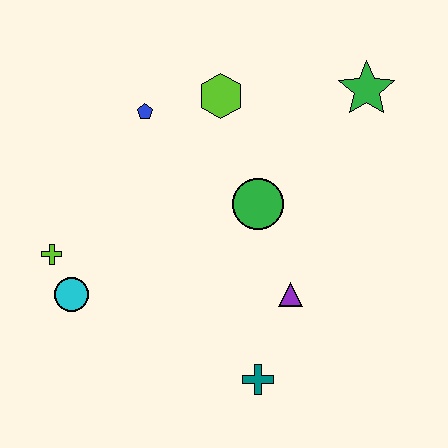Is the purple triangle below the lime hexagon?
Yes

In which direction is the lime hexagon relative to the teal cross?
The lime hexagon is above the teal cross.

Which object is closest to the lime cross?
The cyan circle is closest to the lime cross.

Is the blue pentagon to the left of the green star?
Yes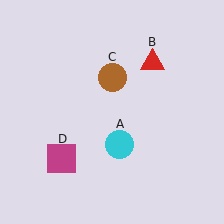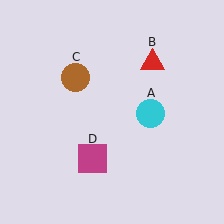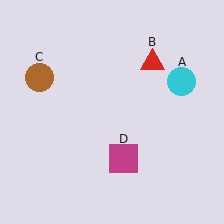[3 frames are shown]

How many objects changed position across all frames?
3 objects changed position: cyan circle (object A), brown circle (object C), magenta square (object D).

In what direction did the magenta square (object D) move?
The magenta square (object D) moved right.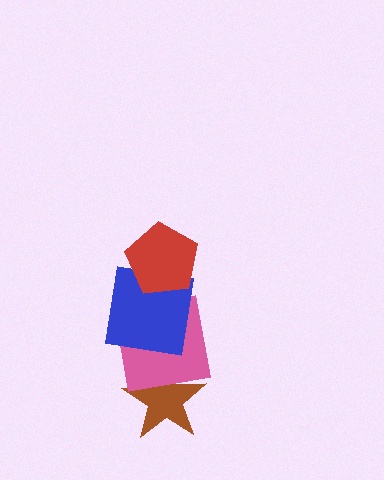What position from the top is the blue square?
The blue square is 2nd from the top.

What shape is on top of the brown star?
The pink square is on top of the brown star.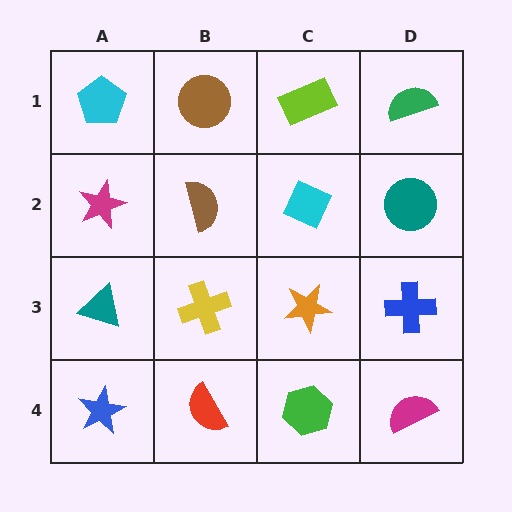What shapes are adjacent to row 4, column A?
A teal triangle (row 3, column A), a red semicircle (row 4, column B).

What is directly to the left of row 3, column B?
A teal triangle.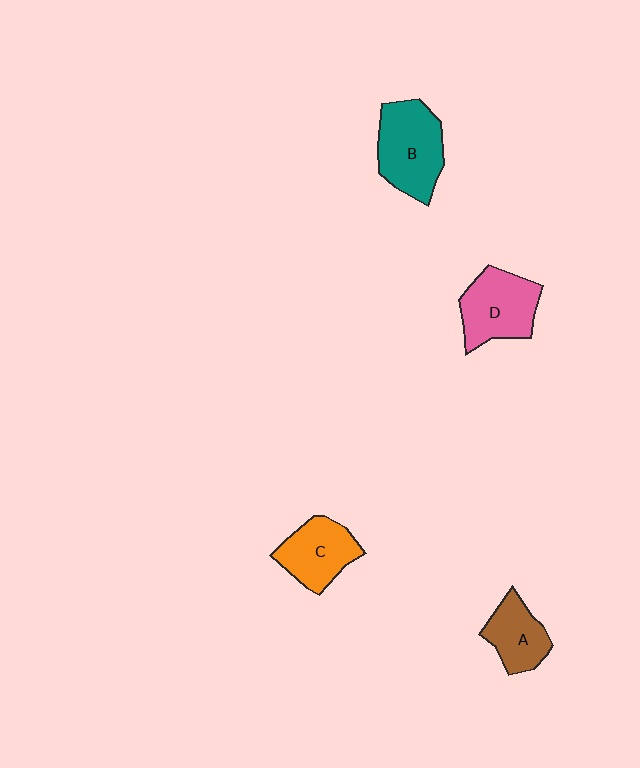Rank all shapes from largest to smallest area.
From largest to smallest: B (teal), D (pink), C (orange), A (brown).